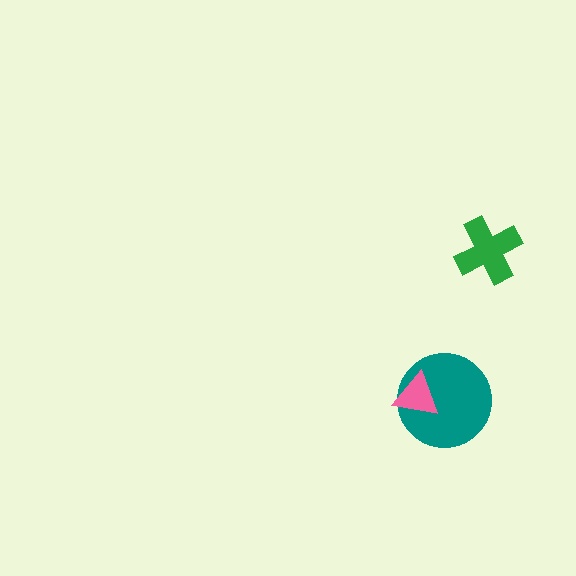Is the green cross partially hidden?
No, no other shape covers it.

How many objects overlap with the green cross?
0 objects overlap with the green cross.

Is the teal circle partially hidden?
Yes, it is partially covered by another shape.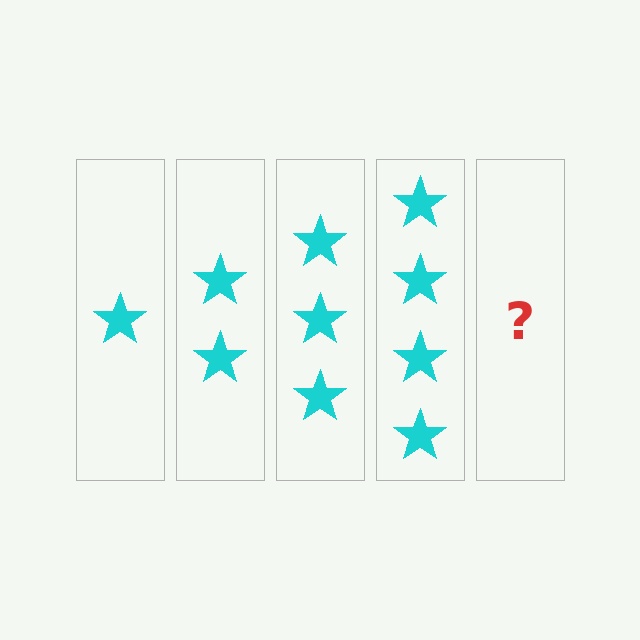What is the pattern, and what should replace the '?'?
The pattern is that each step adds one more star. The '?' should be 5 stars.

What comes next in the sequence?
The next element should be 5 stars.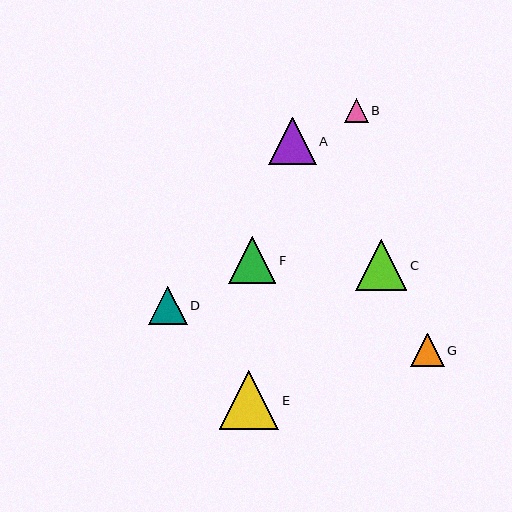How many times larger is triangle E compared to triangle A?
Triangle E is approximately 1.3 times the size of triangle A.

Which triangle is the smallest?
Triangle B is the smallest with a size of approximately 23 pixels.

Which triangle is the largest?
Triangle E is the largest with a size of approximately 59 pixels.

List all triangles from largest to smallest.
From largest to smallest: E, C, A, F, D, G, B.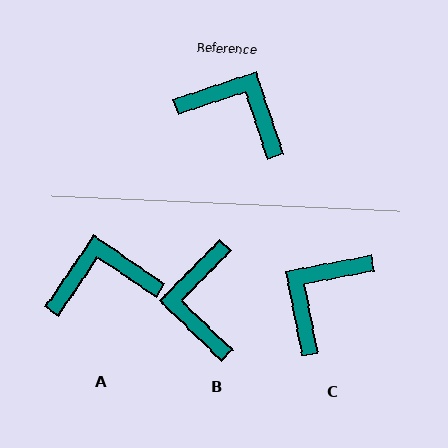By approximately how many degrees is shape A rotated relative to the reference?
Approximately 37 degrees counter-clockwise.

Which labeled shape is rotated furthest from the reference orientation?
B, about 117 degrees away.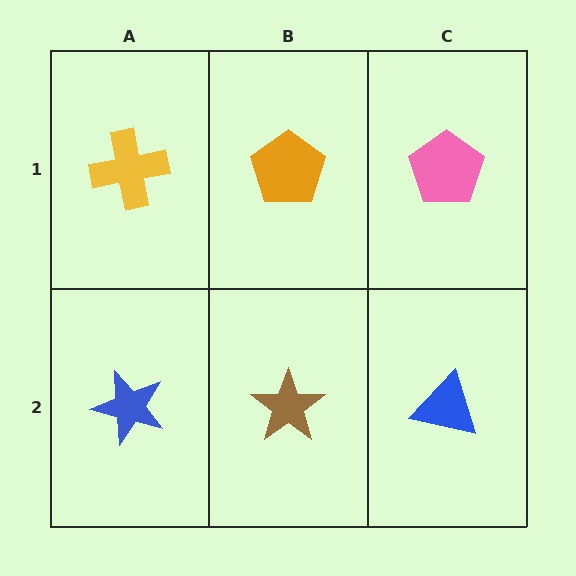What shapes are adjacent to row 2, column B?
An orange pentagon (row 1, column B), a blue star (row 2, column A), a blue triangle (row 2, column C).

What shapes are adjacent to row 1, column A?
A blue star (row 2, column A), an orange pentagon (row 1, column B).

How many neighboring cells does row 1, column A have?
2.